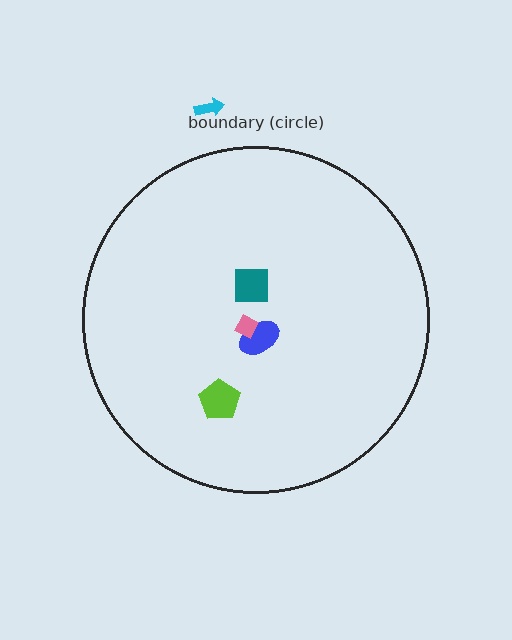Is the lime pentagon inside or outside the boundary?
Inside.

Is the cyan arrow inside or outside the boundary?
Outside.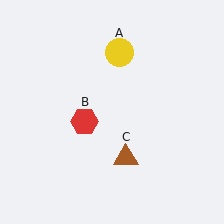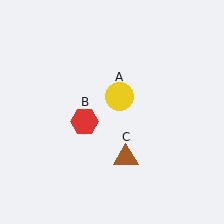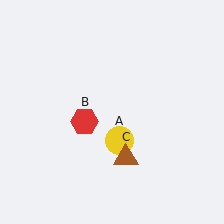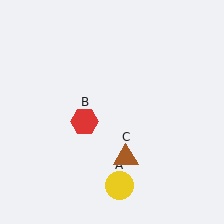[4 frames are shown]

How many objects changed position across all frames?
1 object changed position: yellow circle (object A).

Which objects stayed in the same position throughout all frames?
Red hexagon (object B) and brown triangle (object C) remained stationary.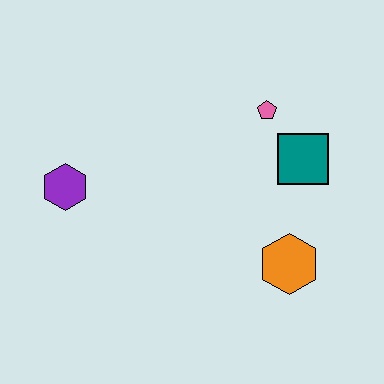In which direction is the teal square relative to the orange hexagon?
The teal square is above the orange hexagon.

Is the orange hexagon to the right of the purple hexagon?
Yes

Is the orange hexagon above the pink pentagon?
No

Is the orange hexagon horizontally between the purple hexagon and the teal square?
Yes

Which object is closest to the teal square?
The pink pentagon is closest to the teal square.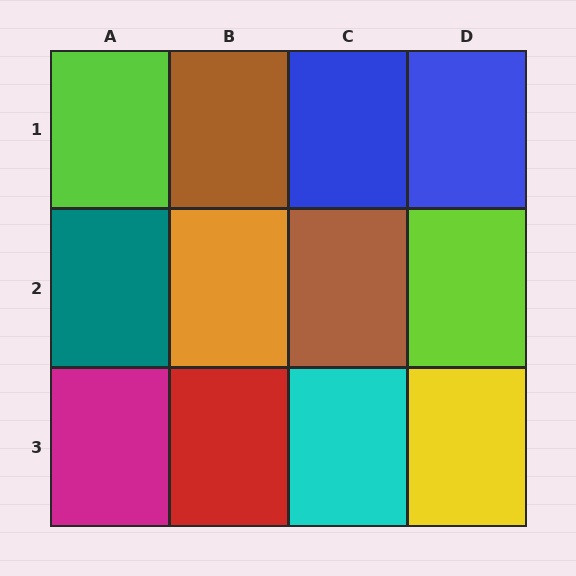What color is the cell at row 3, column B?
Red.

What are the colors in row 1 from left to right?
Lime, brown, blue, blue.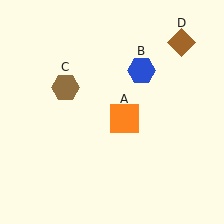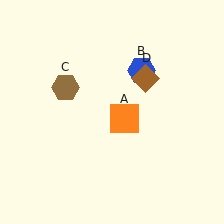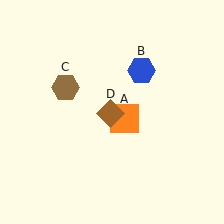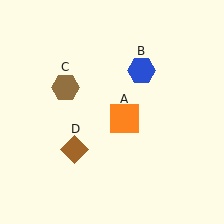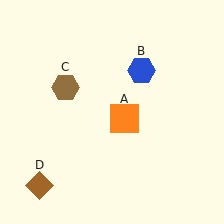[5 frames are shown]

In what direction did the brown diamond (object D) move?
The brown diamond (object D) moved down and to the left.